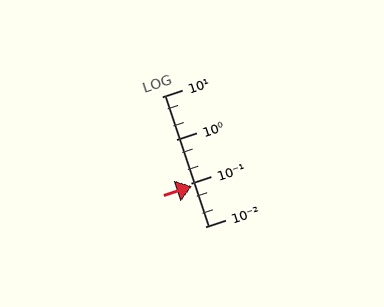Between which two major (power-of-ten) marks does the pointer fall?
The pointer is between 0.01 and 0.1.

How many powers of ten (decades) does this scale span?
The scale spans 3 decades, from 0.01 to 10.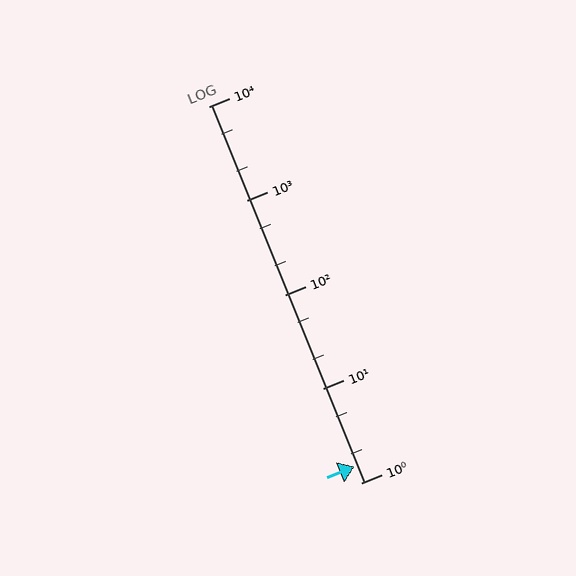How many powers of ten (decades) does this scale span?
The scale spans 4 decades, from 1 to 10000.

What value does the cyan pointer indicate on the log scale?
The pointer indicates approximately 1.5.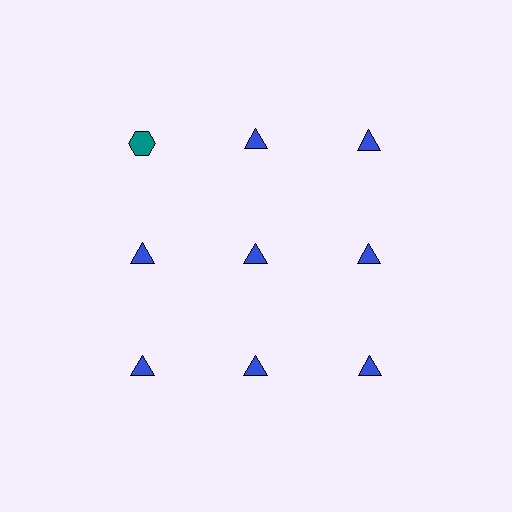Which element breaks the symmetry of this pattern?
The teal hexagon in the top row, leftmost column breaks the symmetry. All other shapes are blue triangles.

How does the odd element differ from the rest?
It differs in both color (teal instead of blue) and shape (hexagon instead of triangle).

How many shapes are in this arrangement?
There are 9 shapes arranged in a grid pattern.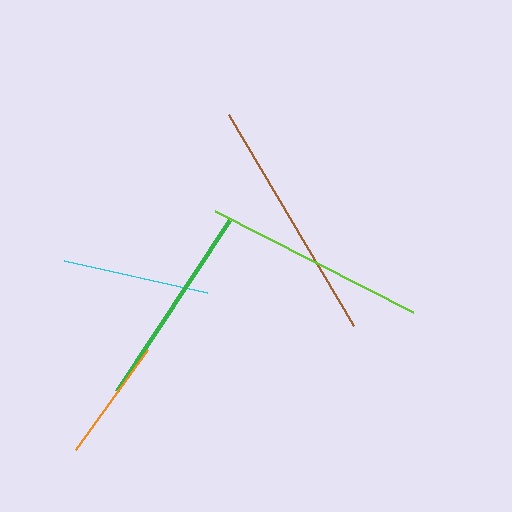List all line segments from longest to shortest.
From longest to shortest: brown, lime, green, cyan, orange.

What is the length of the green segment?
The green segment is approximately 204 pixels long.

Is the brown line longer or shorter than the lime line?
The brown line is longer than the lime line.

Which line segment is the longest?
The brown line is the longest at approximately 245 pixels.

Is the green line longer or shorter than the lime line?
The lime line is longer than the green line.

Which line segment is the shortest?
The orange line is the shortest at approximately 123 pixels.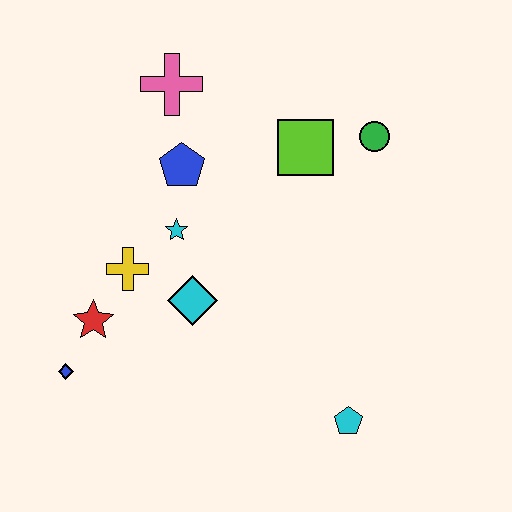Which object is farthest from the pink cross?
The cyan pentagon is farthest from the pink cross.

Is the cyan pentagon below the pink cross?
Yes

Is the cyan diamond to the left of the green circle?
Yes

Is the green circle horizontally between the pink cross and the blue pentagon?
No